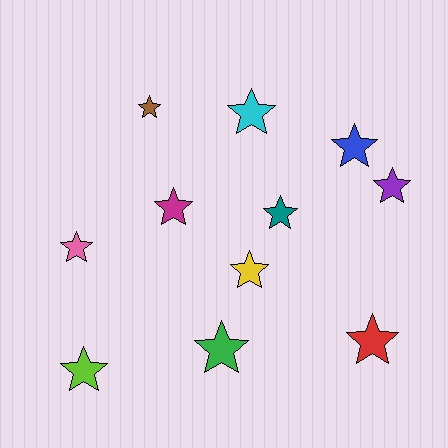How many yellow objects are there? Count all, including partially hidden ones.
There is 1 yellow object.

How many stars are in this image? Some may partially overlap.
There are 11 stars.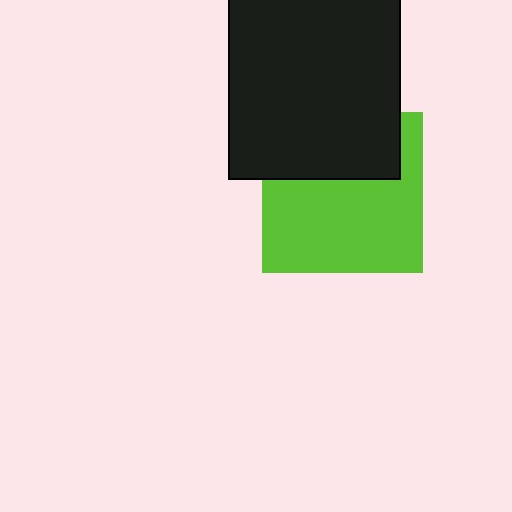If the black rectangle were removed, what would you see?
You would see the complete lime square.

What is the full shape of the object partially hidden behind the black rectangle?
The partially hidden object is a lime square.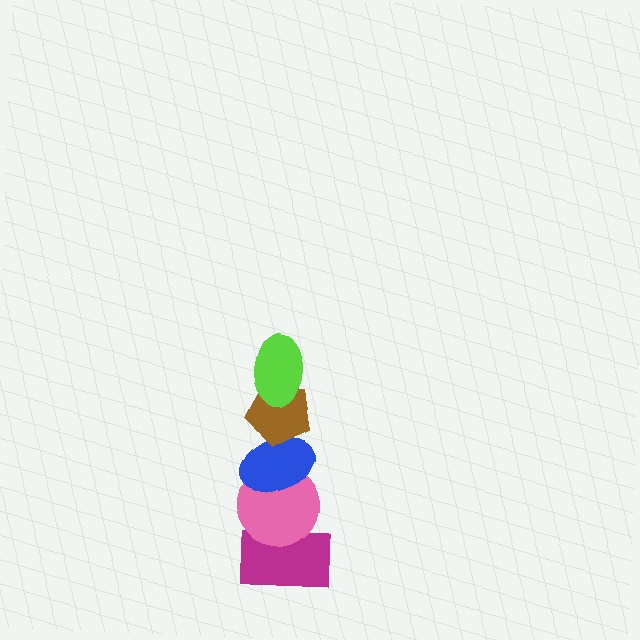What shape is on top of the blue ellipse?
The brown pentagon is on top of the blue ellipse.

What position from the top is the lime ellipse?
The lime ellipse is 1st from the top.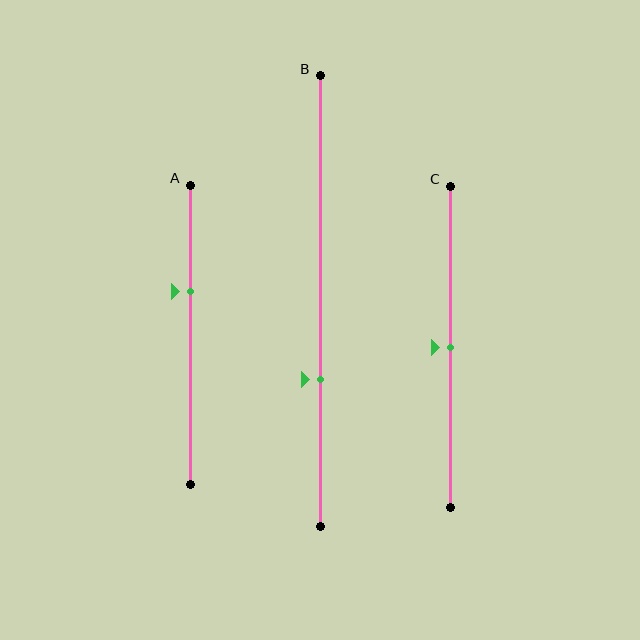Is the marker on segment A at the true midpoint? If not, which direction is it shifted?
No, the marker on segment A is shifted upward by about 14% of the segment length.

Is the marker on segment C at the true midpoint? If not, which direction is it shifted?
Yes, the marker on segment C is at the true midpoint.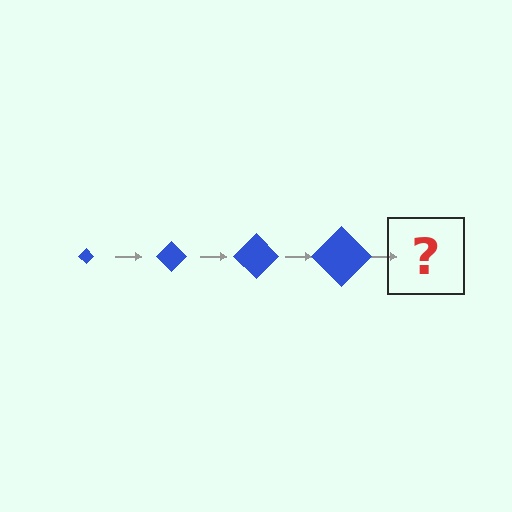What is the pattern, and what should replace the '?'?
The pattern is that the diamond gets progressively larger each step. The '?' should be a blue diamond, larger than the previous one.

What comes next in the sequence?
The next element should be a blue diamond, larger than the previous one.